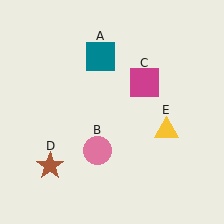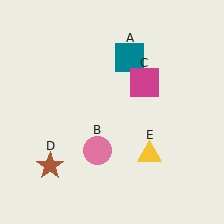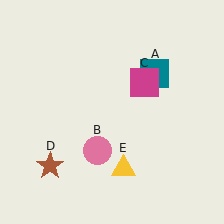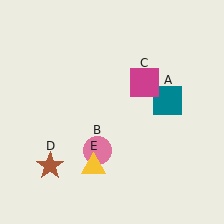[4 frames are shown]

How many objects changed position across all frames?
2 objects changed position: teal square (object A), yellow triangle (object E).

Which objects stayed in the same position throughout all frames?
Pink circle (object B) and magenta square (object C) and brown star (object D) remained stationary.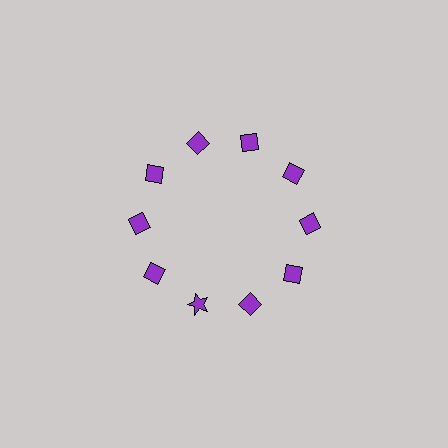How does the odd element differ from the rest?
It has a different shape: star instead of diamond.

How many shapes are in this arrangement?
There are 10 shapes arranged in a ring pattern.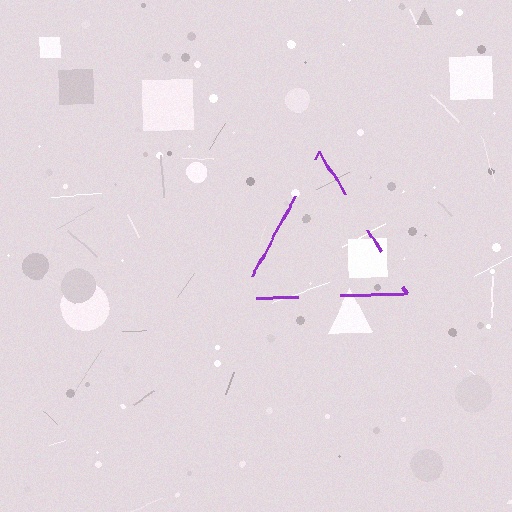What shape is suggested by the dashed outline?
The dashed outline suggests a triangle.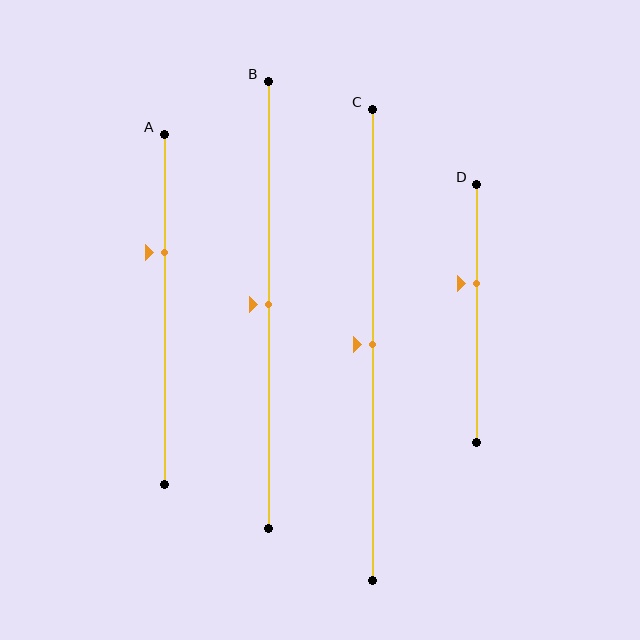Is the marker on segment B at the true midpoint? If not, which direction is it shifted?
Yes, the marker on segment B is at the true midpoint.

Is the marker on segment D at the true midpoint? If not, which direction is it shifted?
No, the marker on segment D is shifted upward by about 12% of the segment length.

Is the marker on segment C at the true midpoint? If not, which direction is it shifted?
Yes, the marker on segment C is at the true midpoint.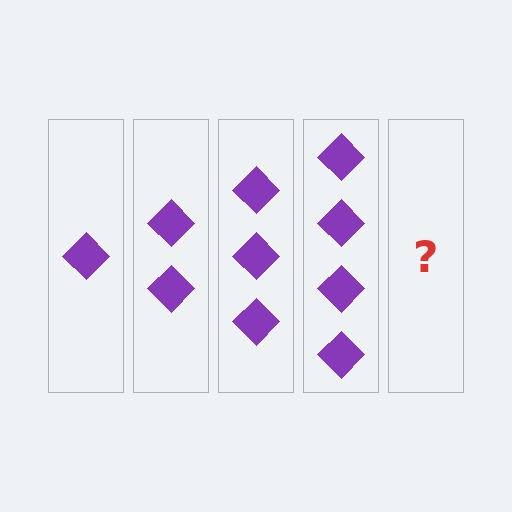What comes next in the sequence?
The next element should be 5 diamonds.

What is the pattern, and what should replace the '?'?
The pattern is that each step adds one more diamond. The '?' should be 5 diamonds.